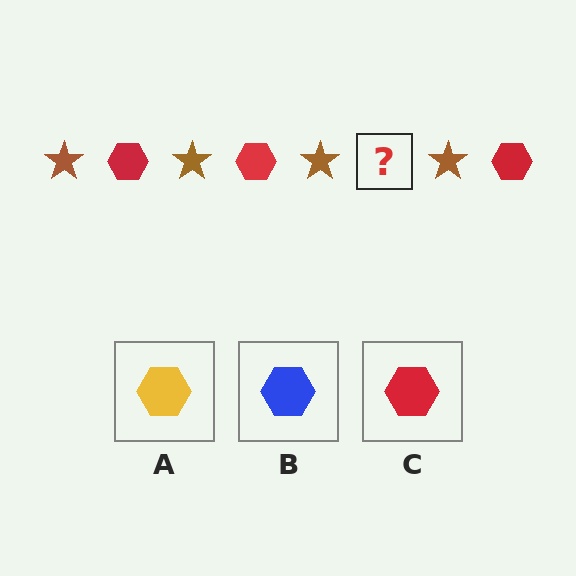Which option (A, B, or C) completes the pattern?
C.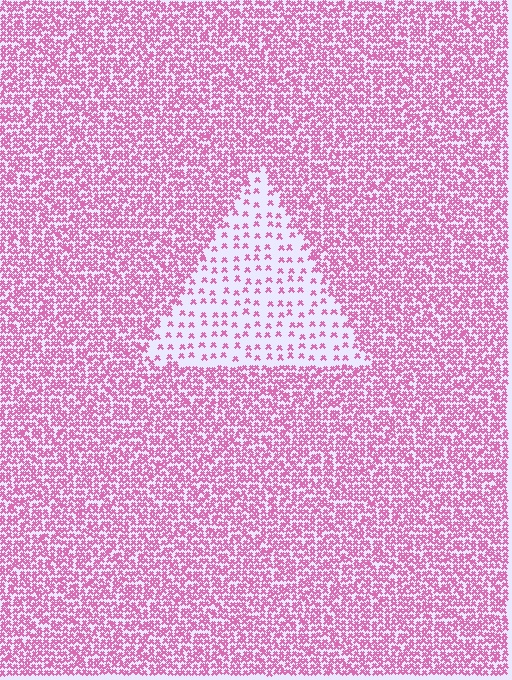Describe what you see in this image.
The image contains small pink elements arranged at two different densities. A triangle-shaped region is visible where the elements are less densely packed than the surrounding area.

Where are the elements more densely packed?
The elements are more densely packed outside the triangle boundary.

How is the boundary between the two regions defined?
The boundary is defined by a change in element density (approximately 3.1x ratio). All elements are the same color, size, and shape.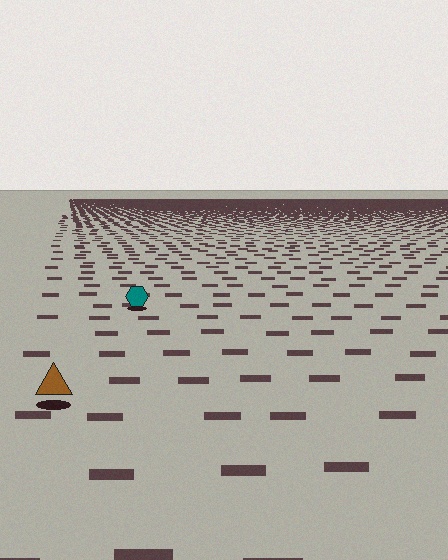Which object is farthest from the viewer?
The teal hexagon is farthest from the viewer. It appears smaller and the ground texture around it is denser.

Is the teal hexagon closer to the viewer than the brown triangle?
No. The brown triangle is closer — you can tell from the texture gradient: the ground texture is coarser near it.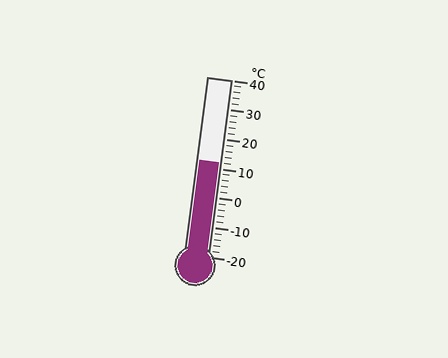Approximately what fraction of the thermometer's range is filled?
The thermometer is filled to approximately 55% of its range.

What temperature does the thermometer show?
The thermometer shows approximately 12°C.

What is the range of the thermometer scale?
The thermometer scale ranges from -20°C to 40°C.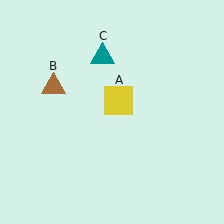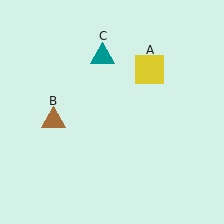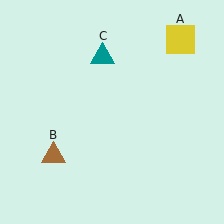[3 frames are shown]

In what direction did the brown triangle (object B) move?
The brown triangle (object B) moved down.